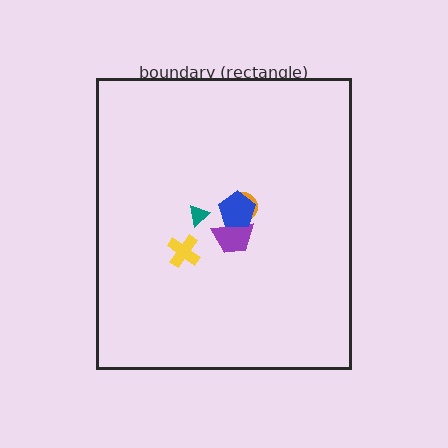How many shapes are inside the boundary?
5 inside, 0 outside.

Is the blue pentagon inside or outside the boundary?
Inside.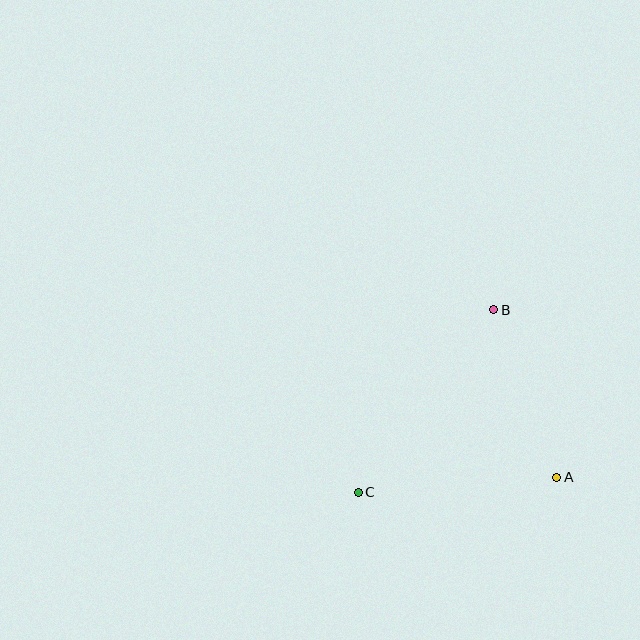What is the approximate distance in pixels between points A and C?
The distance between A and C is approximately 199 pixels.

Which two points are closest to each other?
Points A and B are closest to each other.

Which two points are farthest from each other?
Points B and C are farthest from each other.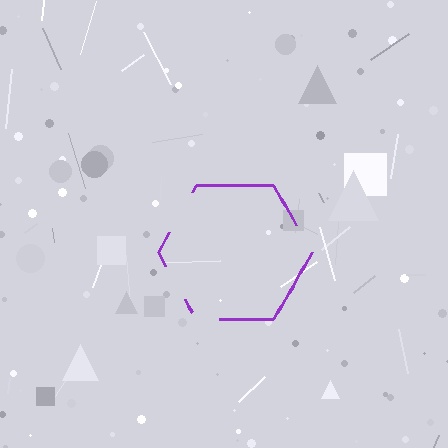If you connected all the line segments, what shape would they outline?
They would outline a hexagon.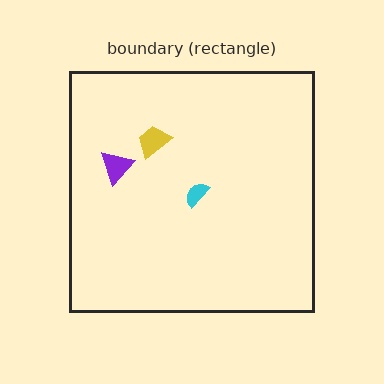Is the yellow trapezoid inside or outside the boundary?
Inside.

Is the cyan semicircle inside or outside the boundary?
Inside.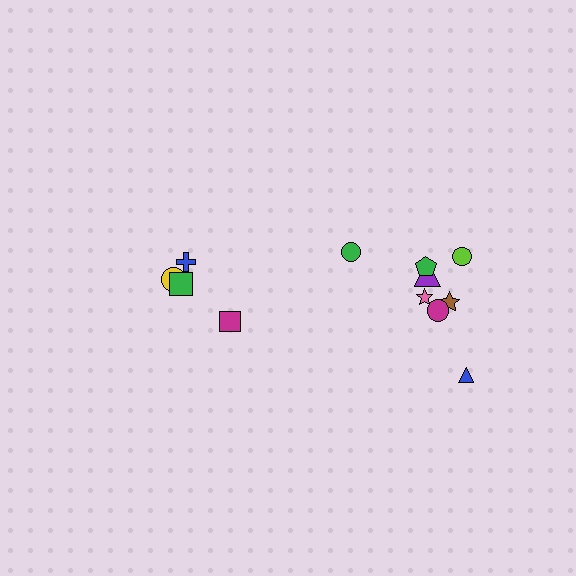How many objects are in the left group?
There are 4 objects.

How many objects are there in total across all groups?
There are 12 objects.